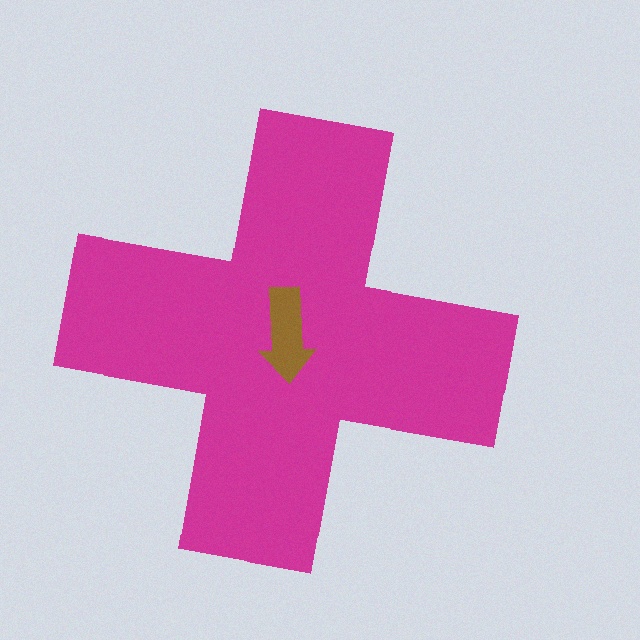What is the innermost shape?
The brown arrow.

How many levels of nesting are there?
2.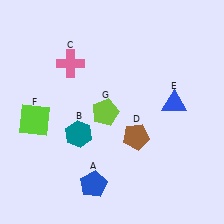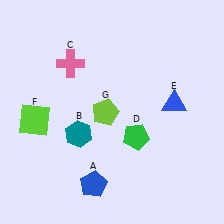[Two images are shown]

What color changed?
The pentagon (D) changed from brown in Image 1 to green in Image 2.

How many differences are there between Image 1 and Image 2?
There is 1 difference between the two images.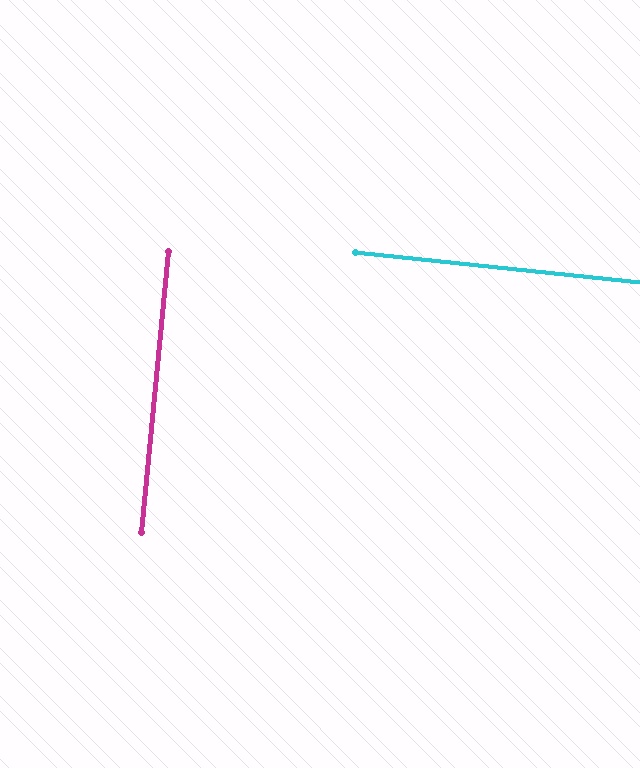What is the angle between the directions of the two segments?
Approximately 89 degrees.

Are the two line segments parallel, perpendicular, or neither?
Perpendicular — they meet at approximately 89°.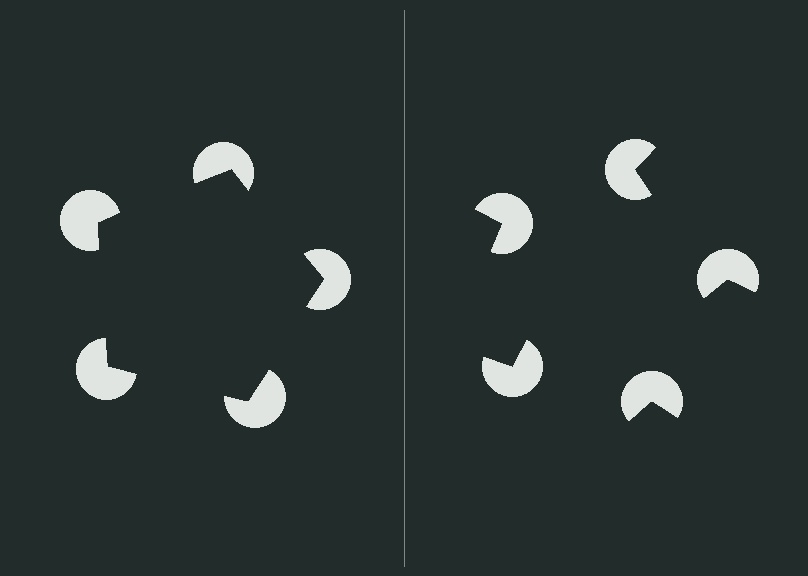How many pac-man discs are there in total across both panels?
10 — 5 on each side.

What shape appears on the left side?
An illusory pentagon.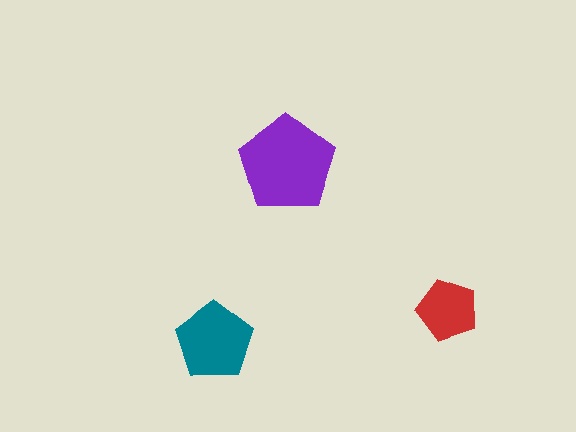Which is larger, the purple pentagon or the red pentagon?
The purple one.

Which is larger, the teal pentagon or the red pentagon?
The teal one.